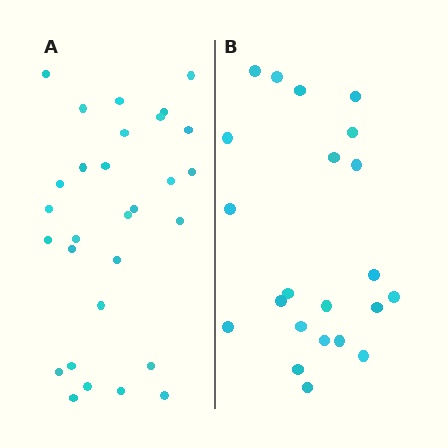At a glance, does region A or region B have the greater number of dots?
Region A (the left region) has more dots.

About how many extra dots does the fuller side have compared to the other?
Region A has roughly 8 or so more dots than region B.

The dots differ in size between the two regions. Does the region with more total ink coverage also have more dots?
No. Region B has more total ink coverage because its dots are larger, but region A actually contains more individual dots. Total area can be misleading — the number of items is what matters here.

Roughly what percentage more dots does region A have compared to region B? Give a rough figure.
About 30% more.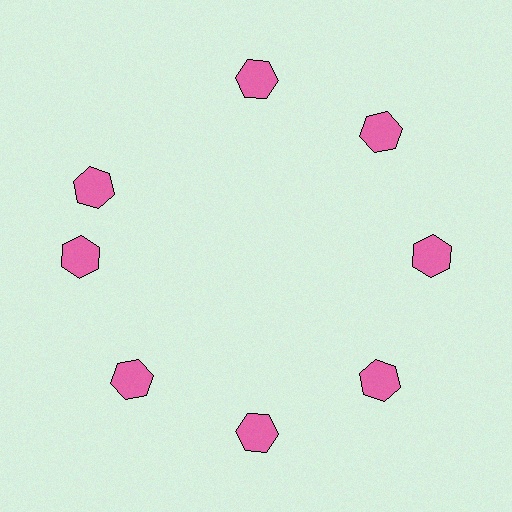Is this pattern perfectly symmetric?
No. The 8 pink hexagons are arranged in a ring, but one element near the 10 o'clock position is rotated out of alignment along the ring, breaking the 8-fold rotational symmetry.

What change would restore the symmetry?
The symmetry would be restored by rotating it back into even spacing with its neighbors so that all 8 hexagons sit at equal angles and equal distance from the center.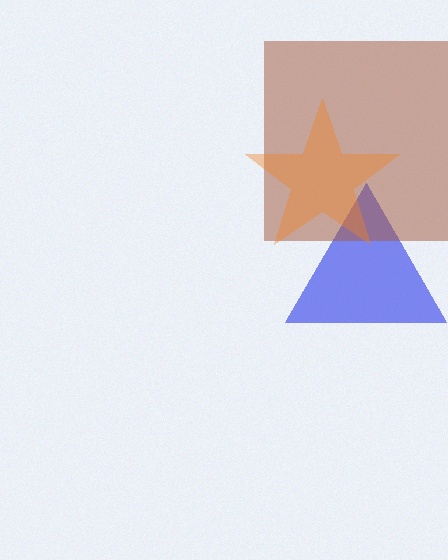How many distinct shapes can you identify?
There are 3 distinct shapes: a blue triangle, a brown square, an orange star.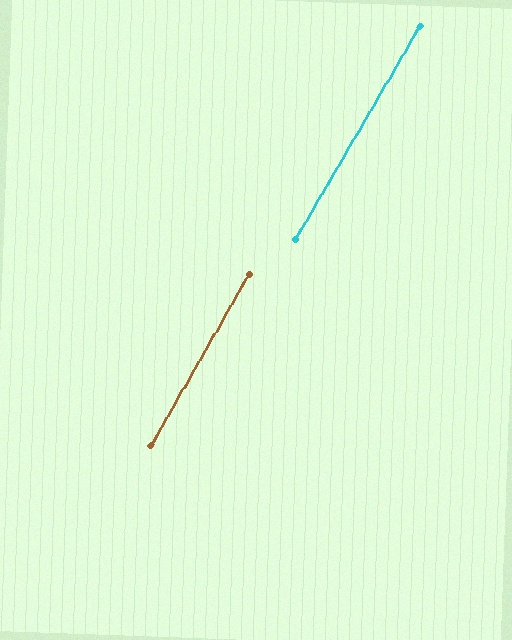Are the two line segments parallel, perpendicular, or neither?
Parallel — their directions differ by only 0.7°.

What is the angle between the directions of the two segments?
Approximately 1 degree.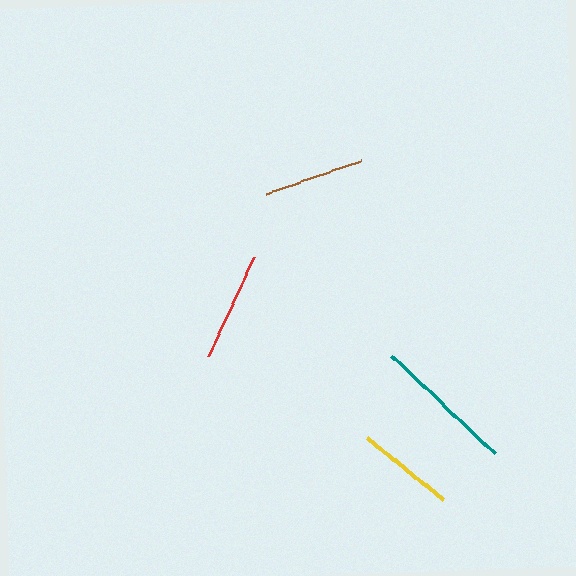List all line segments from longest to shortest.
From longest to shortest: teal, red, brown, yellow.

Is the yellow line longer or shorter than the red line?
The red line is longer than the yellow line.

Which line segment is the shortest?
The yellow line is the shortest at approximately 98 pixels.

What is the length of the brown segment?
The brown segment is approximately 101 pixels long.